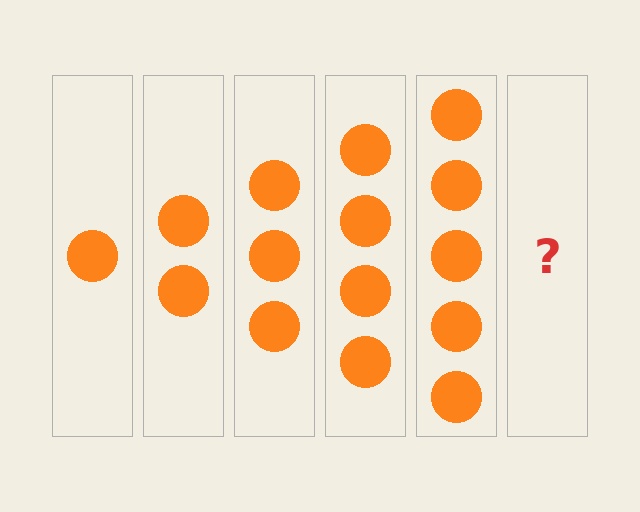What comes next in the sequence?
The next element should be 6 circles.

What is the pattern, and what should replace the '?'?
The pattern is that each step adds one more circle. The '?' should be 6 circles.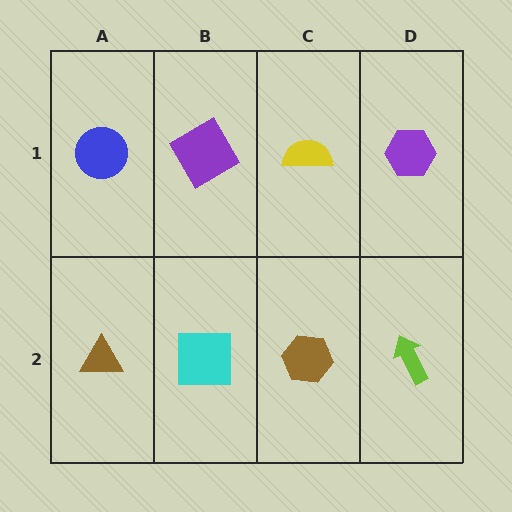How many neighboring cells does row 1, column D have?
2.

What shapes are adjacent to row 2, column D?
A purple hexagon (row 1, column D), a brown hexagon (row 2, column C).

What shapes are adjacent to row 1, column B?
A cyan square (row 2, column B), a blue circle (row 1, column A), a yellow semicircle (row 1, column C).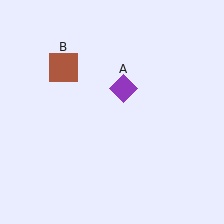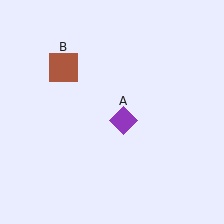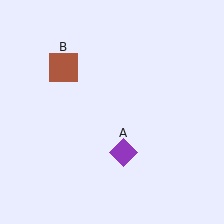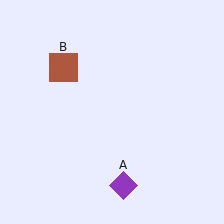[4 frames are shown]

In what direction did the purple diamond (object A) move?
The purple diamond (object A) moved down.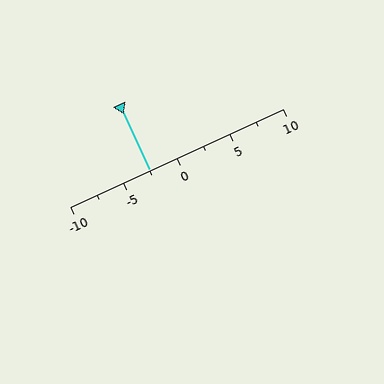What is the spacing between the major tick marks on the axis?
The major ticks are spaced 5 apart.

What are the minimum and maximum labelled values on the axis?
The axis runs from -10 to 10.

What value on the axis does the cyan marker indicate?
The marker indicates approximately -2.5.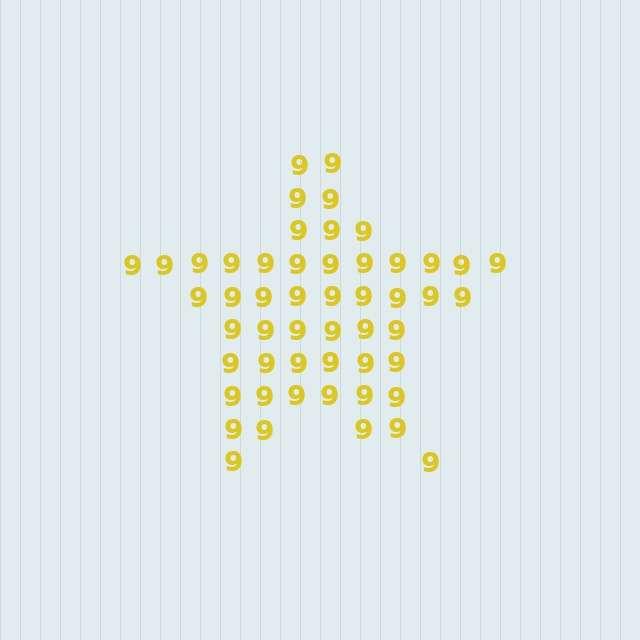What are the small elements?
The small elements are digit 9's.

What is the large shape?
The large shape is a star.